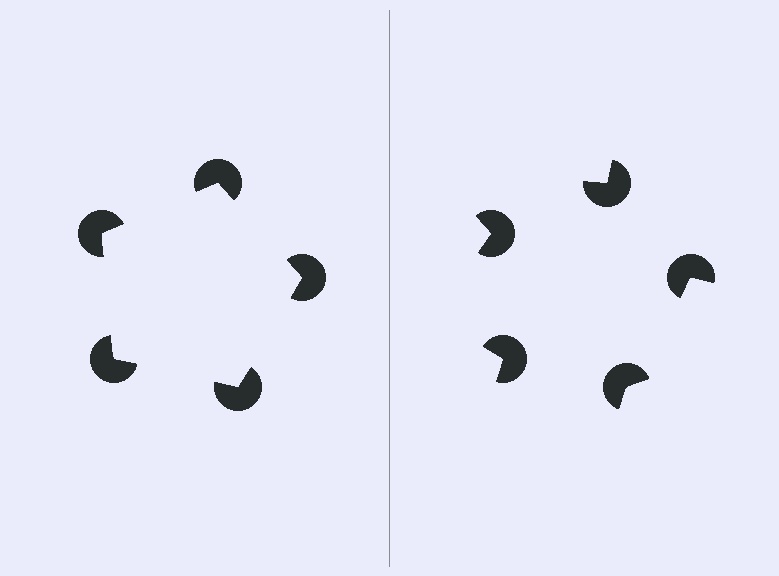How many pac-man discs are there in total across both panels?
10 — 5 on each side.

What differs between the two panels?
The pac-man discs are positioned identically on both sides; only the wedge orientations differ. On the left they align to a pentagon; on the right they are misaligned.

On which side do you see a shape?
An illusory pentagon appears on the left side. On the right side the wedge cuts are rotated, so no coherent shape forms.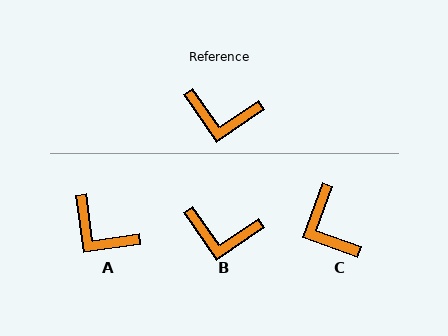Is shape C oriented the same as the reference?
No, it is off by about 54 degrees.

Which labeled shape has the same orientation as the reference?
B.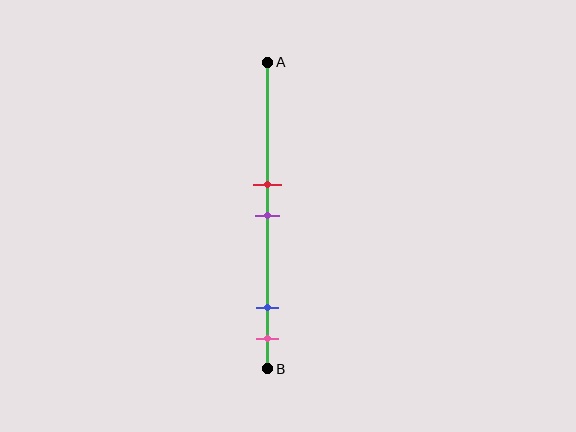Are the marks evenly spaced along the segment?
No, the marks are not evenly spaced.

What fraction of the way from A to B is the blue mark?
The blue mark is approximately 80% (0.8) of the way from A to B.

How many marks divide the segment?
There are 4 marks dividing the segment.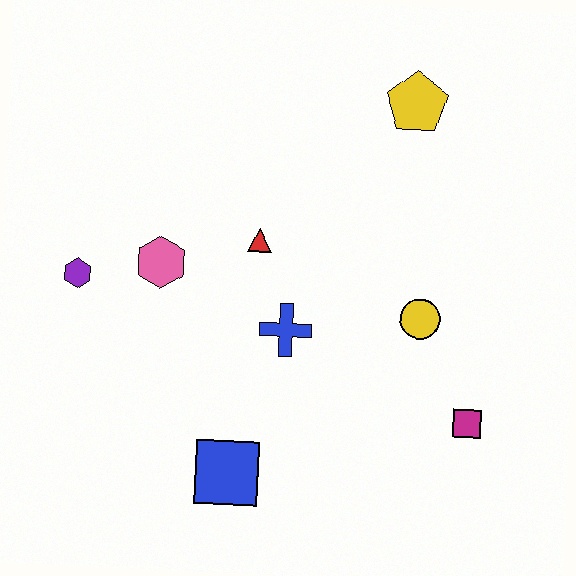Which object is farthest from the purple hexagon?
The magenta square is farthest from the purple hexagon.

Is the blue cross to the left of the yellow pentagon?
Yes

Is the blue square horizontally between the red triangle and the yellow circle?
No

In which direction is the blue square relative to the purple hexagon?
The blue square is below the purple hexagon.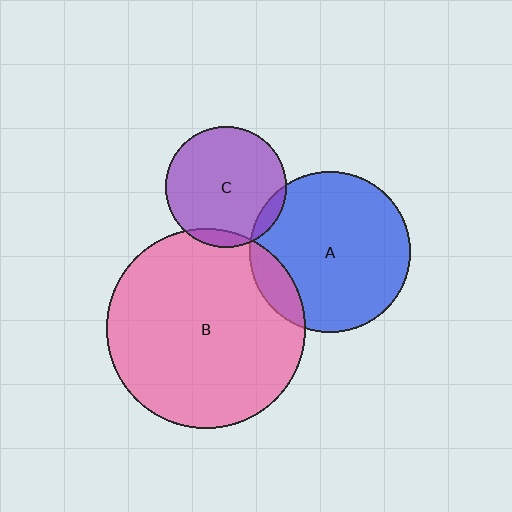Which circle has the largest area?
Circle B (pink).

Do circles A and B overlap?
Yes.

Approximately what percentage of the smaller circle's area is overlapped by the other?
Approximately 10%.